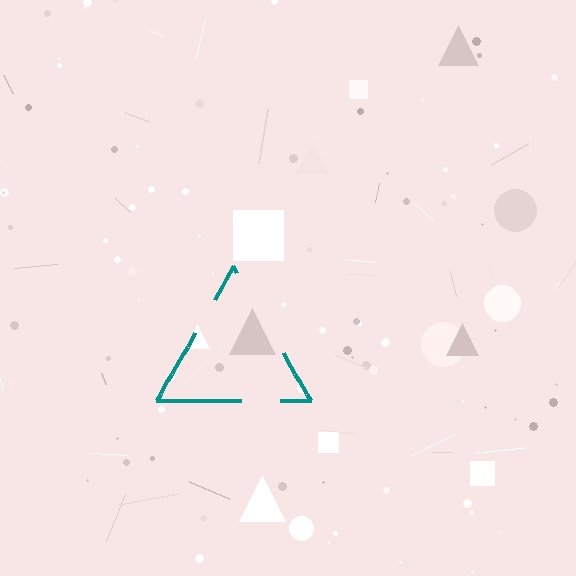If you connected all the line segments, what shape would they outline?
They would outline a triangle.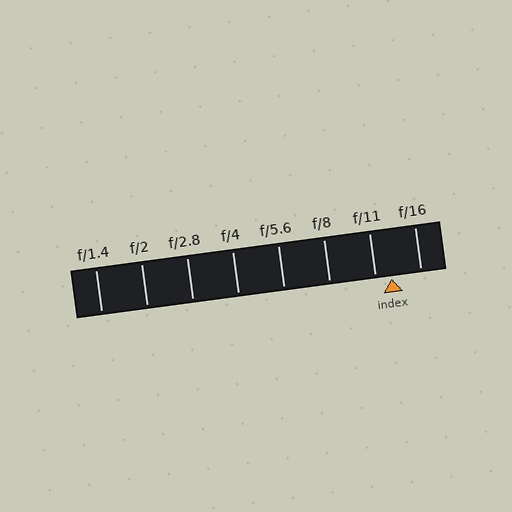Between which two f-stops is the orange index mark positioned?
The index mark is between f/11 and f/16.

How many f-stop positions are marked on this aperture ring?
There are 8 f-stop positions marked.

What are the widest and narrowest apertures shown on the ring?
The widest aperture shown is f/1.4 and the narrowest is f/16.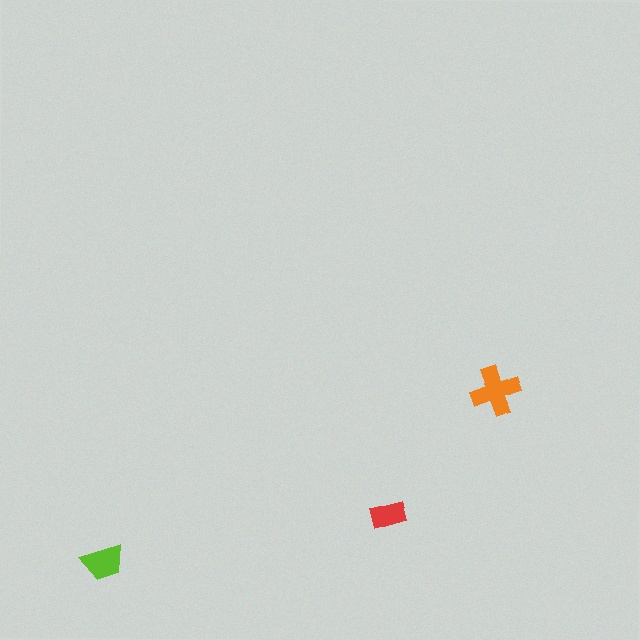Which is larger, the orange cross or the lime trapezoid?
The orange cross.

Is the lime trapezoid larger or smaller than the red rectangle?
Larger.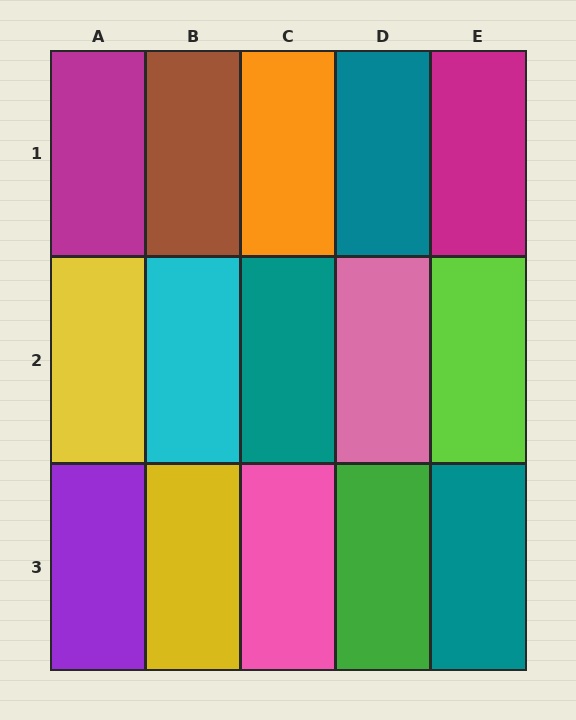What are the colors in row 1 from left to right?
Magenta, brown, orange, teal, magenta.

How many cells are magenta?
2 cells are magenta.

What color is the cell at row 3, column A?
Purple.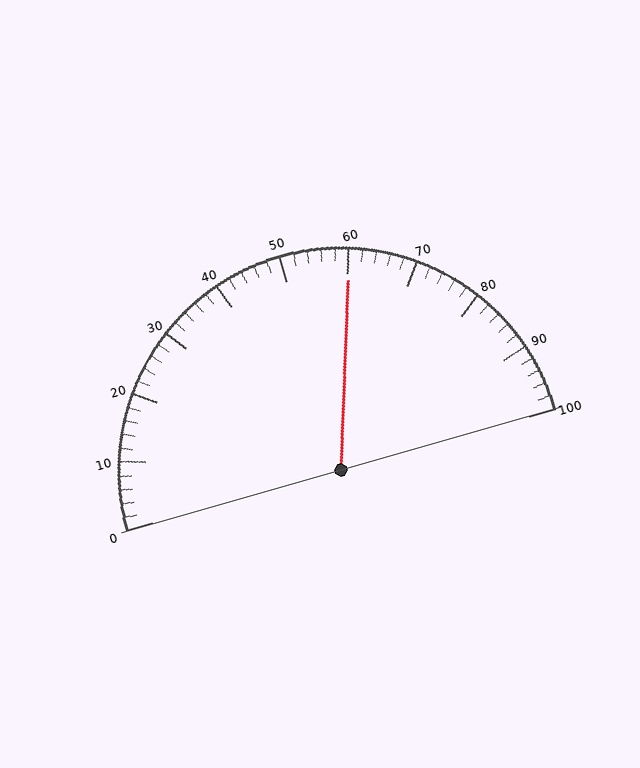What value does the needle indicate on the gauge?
The needle indicates approximately 60.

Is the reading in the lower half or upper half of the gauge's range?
The reading is in the upper half of the range (0 to 100).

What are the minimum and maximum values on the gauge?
The gauge ranges from 0 to 100.